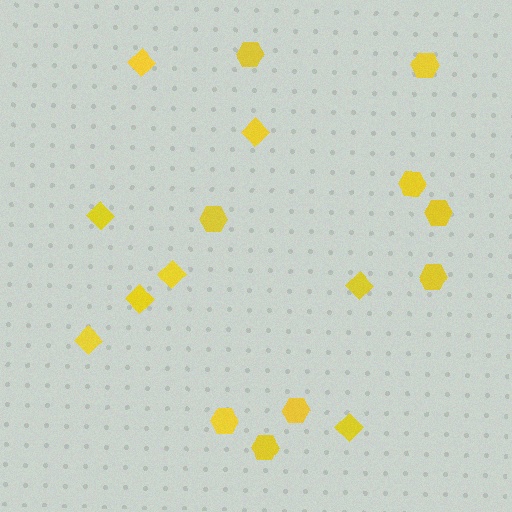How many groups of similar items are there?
There are 2 groups: one group of diamonds (8) and one group of hexagons (9).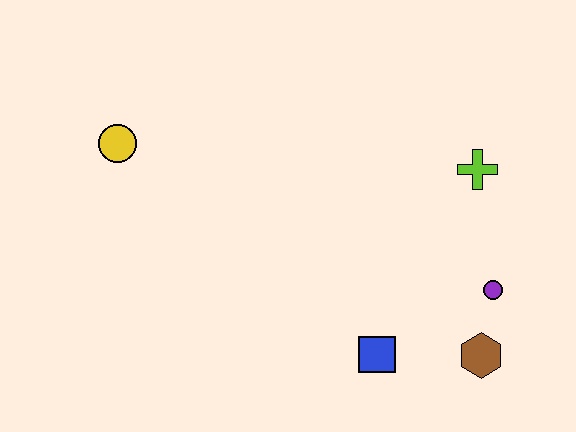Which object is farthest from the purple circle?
The yellow circle is farthest from the purple circle.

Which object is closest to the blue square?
The brown hexagon is closest to the blue square.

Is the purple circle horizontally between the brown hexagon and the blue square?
No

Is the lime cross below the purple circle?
No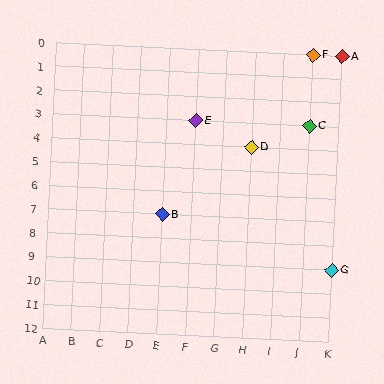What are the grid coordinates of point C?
Point C is at grid coordinates (J, 3).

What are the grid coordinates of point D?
Point D is at grid coordinates (H, 4).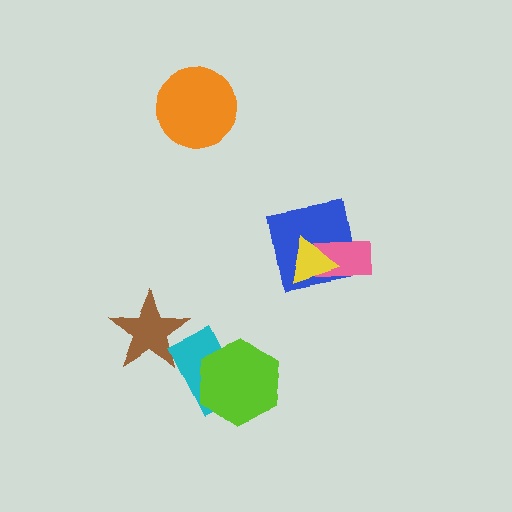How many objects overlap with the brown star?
1 object overlaps with the brown star.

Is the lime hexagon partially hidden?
No, no other shape covers it.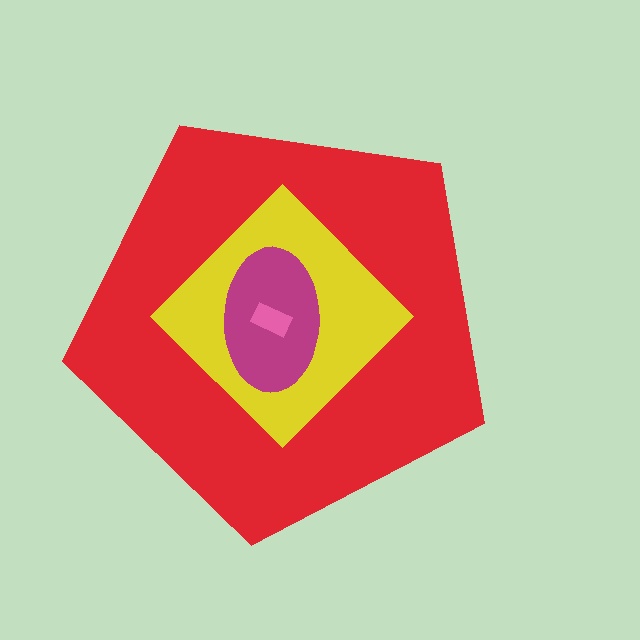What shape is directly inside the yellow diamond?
The magenta ellipse.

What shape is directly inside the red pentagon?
The yellow diamond.